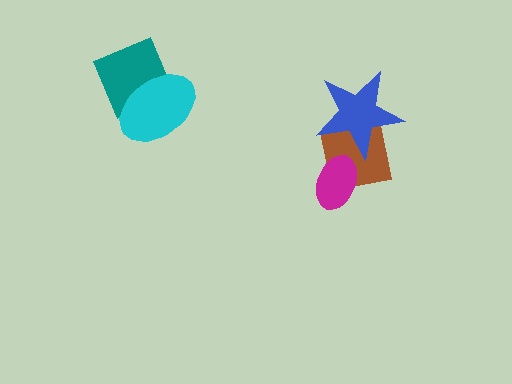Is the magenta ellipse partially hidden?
No, no other shape covers it.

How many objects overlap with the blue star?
1 object overlaps with the blue star.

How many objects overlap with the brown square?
2 objects overlap with the brown square.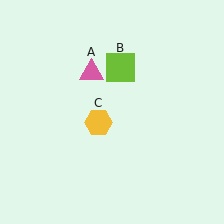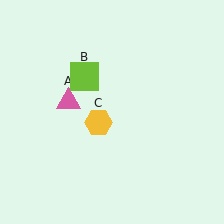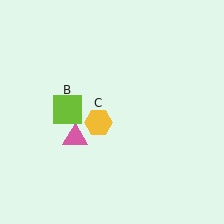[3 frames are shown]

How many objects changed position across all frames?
2 objects changed position: pink triangle (object A), lime square (object B).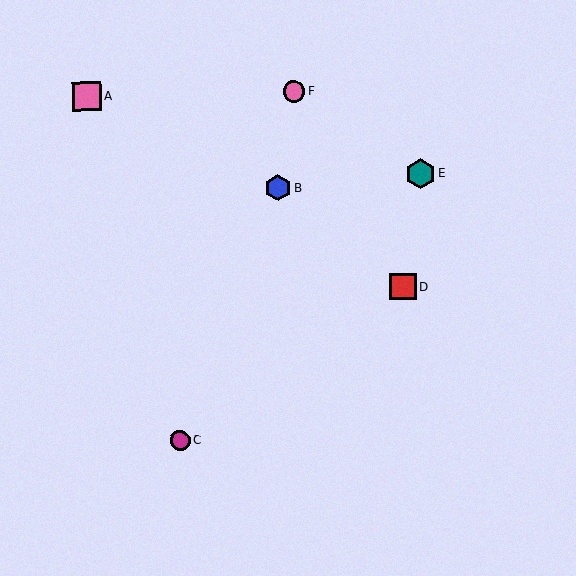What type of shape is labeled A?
Shape A is a pink square.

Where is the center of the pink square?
The center of the pink square is at (86, 97).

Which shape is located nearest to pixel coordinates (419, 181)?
The teal hexagon (labeled E) at (420, 173) is nearest to that location.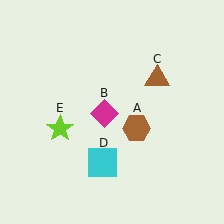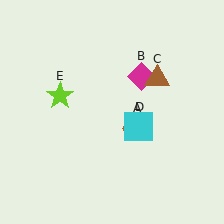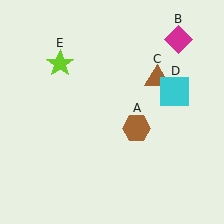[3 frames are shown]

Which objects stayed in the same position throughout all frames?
Brown hexagon (object A) and brown triangle (object C) remained stationary.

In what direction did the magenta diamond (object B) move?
The magenta diamond (object B) moved up and to the right.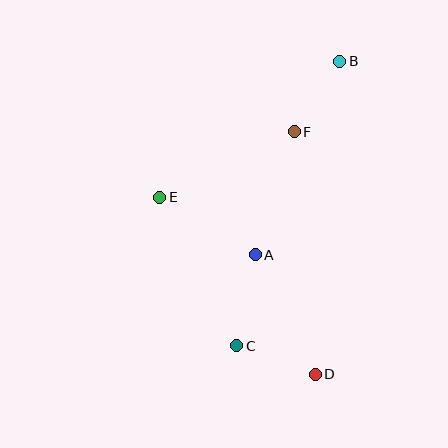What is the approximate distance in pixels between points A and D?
The distance between A and D is approximately 134 pixels.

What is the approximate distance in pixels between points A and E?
The distance between A and E is approximately 111 pixels.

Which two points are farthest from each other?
Points B and D are farthest from each other.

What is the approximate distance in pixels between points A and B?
The distance between A and B is approximately 211 pixels.